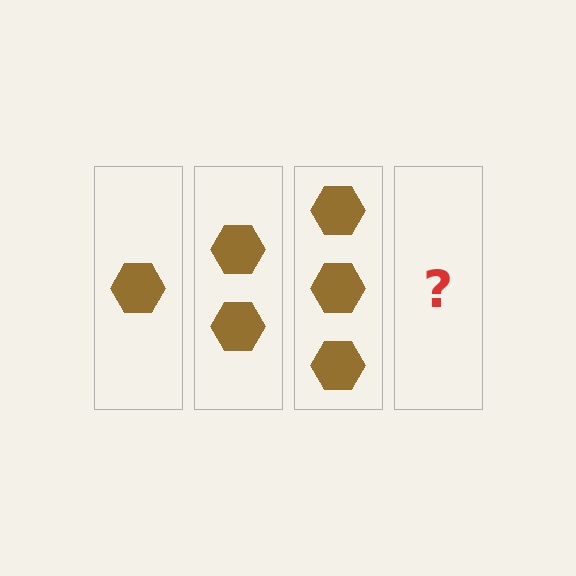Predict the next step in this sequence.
The next step is 4 hexagons.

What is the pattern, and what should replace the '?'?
The pattern is that each step adds one more hexagon. The '?' should be 4 hexagons.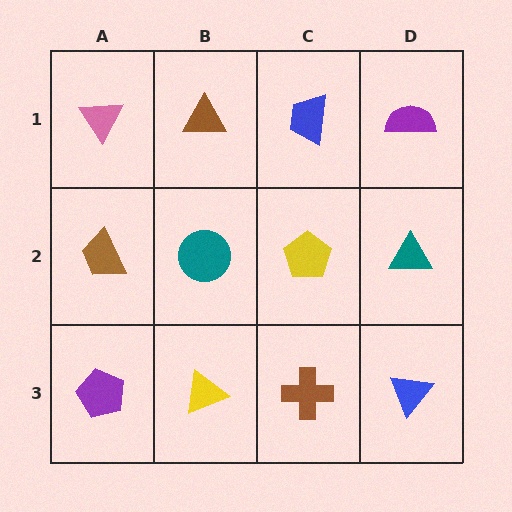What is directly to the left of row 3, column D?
A brown cross.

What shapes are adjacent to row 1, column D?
A teal triangle (row 2, column D), a blue trapezoid (row 1, column C).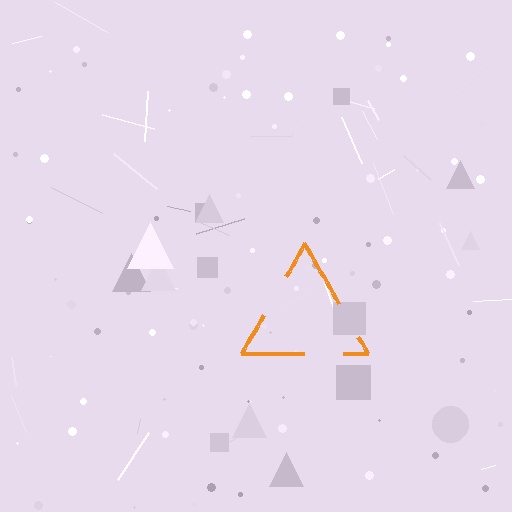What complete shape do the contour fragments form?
The contour fragments form a triangle.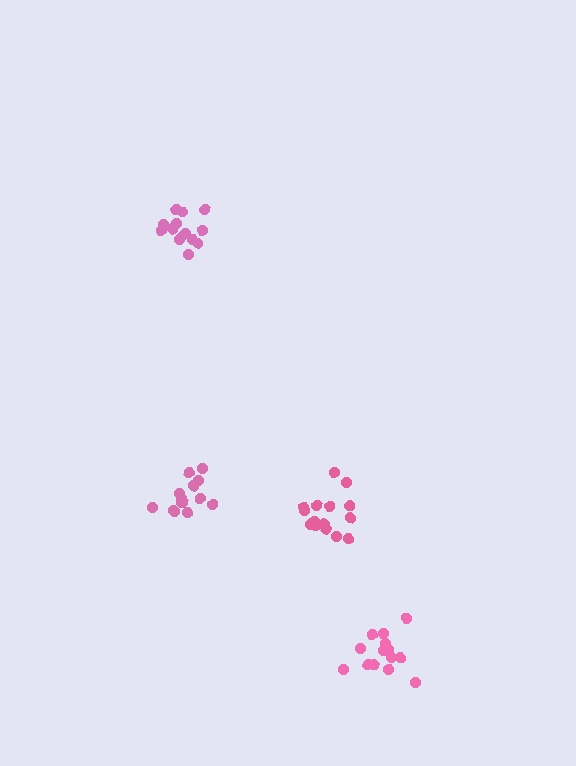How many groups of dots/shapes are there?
There are 4 groups.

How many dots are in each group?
Group 1: 14 dots, Group 2: 14 dots, Group 3: 14 dots, Group 4: 17 dots (59 total).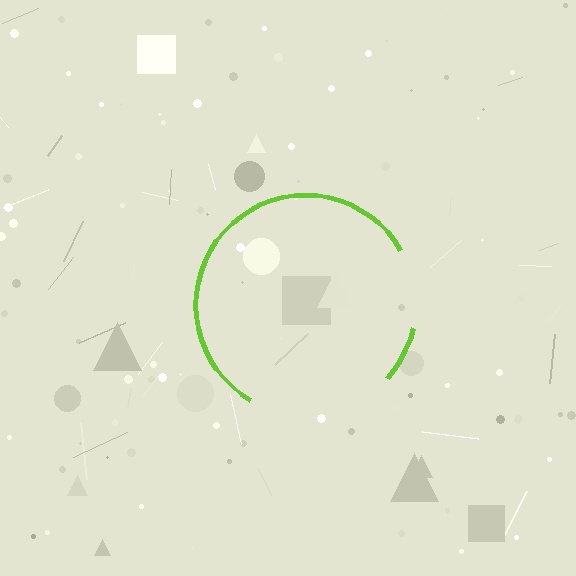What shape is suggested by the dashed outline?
The dashed outline suggests a circle.